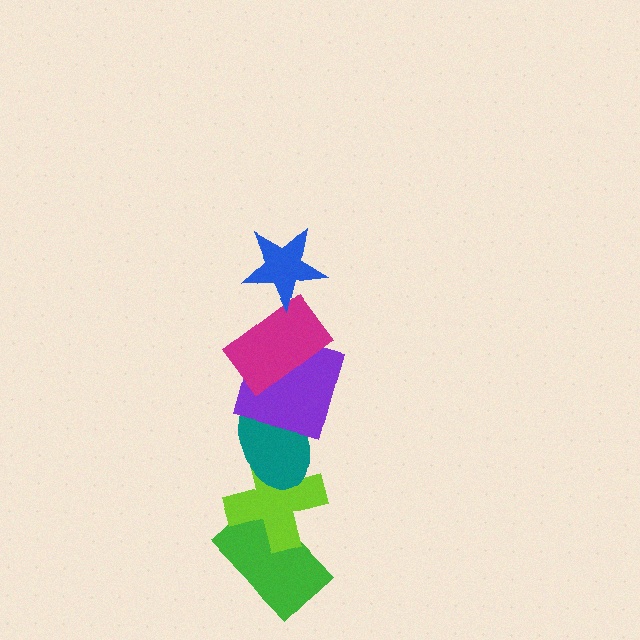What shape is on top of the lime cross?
The teal ellipse is on top of the lime cross.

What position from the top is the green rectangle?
The green rectangle is 6th from the top.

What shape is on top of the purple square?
The magenta rectangle is on top of the purple square.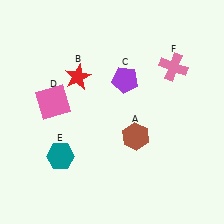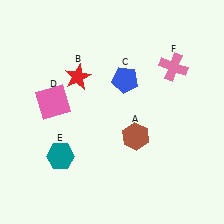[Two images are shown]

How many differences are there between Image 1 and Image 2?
There is 1 difference between the two images.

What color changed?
The pentagon (C) changed from purple in Image 1 to blue in Image 2.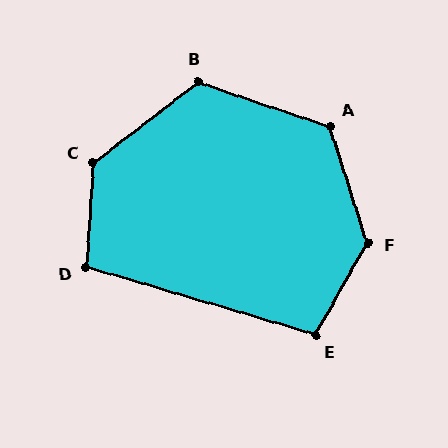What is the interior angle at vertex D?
Approximately 103 degrees (obtuse).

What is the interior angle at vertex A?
Approximately 126 degrees (obtuse).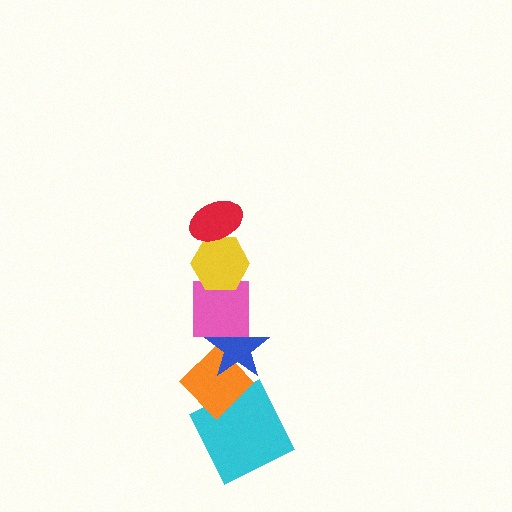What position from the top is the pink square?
The pink square is 3rd from the top.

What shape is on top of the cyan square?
The orange diamond is on top of the cyan square.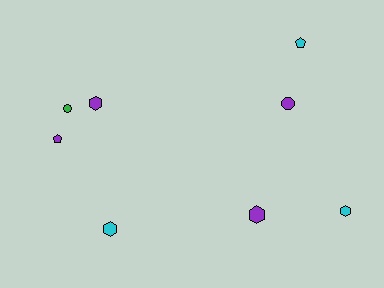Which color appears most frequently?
Purple, with 4 objects.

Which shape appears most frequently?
Hexagon, with 4 objects.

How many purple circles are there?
There is 1 purple circle.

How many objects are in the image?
There are 8 objects.